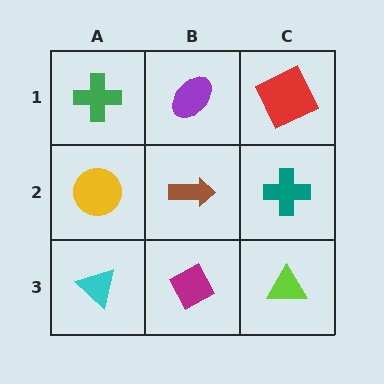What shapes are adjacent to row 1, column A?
A yellow circle (row 2, column A), a purple ellipse (row 1, column B).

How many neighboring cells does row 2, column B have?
4.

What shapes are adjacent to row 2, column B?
A purple ellipse (row 1, column B), a magenta diamond (row 3, column B), a yellow circle (row 2, column A), a teal cross (row 2, column C).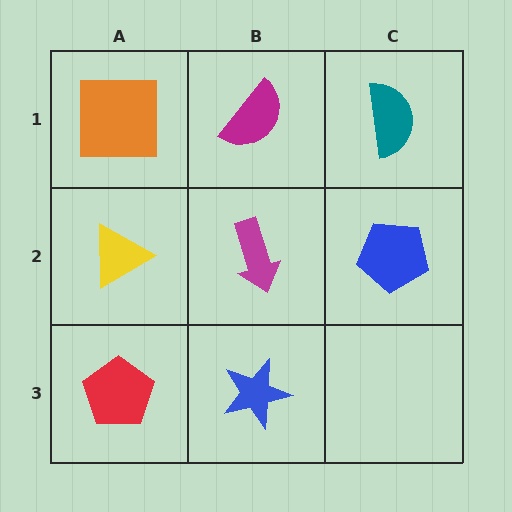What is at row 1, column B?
A magenta semicircle.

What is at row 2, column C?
A blue pentagon.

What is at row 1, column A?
An orange square.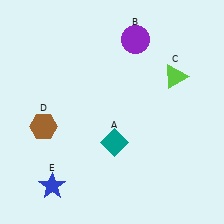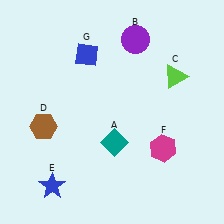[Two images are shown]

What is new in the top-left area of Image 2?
A blue diamond (G) was added in the top-left area of Image 2.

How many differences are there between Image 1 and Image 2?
There are 2 differences between the two images.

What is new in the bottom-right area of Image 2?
A magenta hexagon (F) was added in the bottom-right area of Image 2.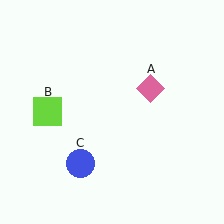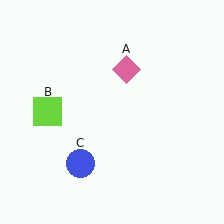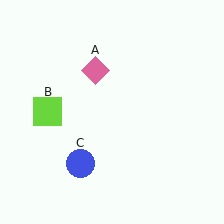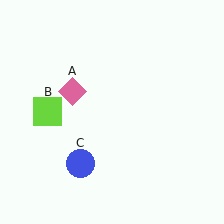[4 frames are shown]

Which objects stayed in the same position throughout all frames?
Lime square (object B) and blue circle (object C) remained stationary.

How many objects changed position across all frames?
1 object changed position: pink diamond (object A).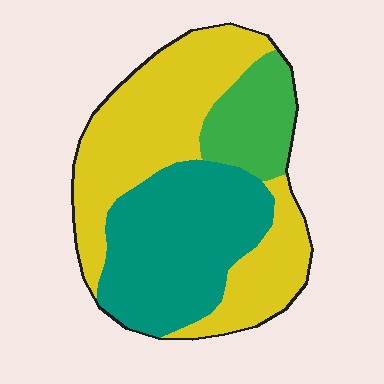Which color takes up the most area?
Yellow, at roughly 50%.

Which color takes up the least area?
Green, at roughly 15%.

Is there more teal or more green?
Teal.